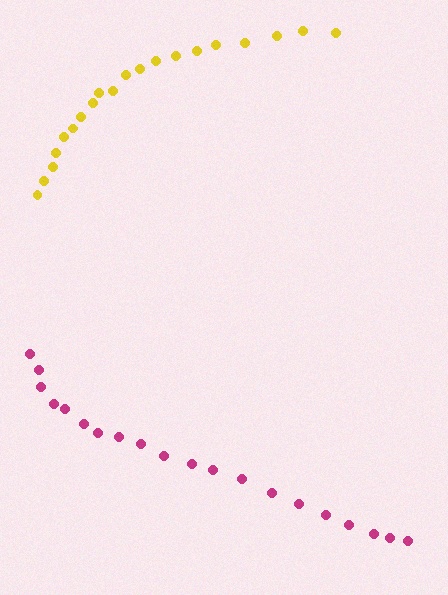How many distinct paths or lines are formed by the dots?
There are 2 distinct paths.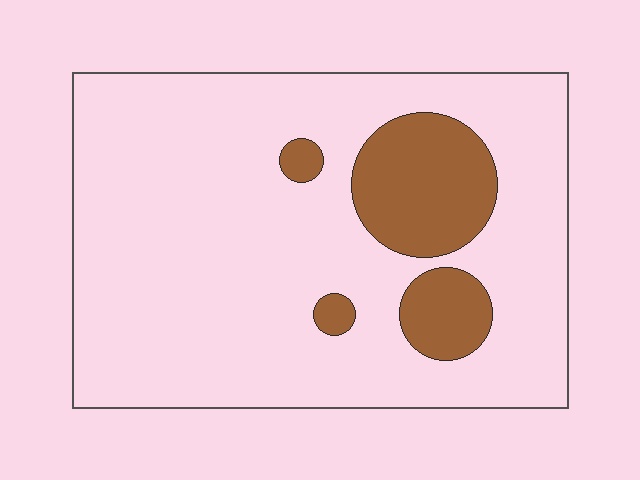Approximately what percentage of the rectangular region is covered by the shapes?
Approximately 15%.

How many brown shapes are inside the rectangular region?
4.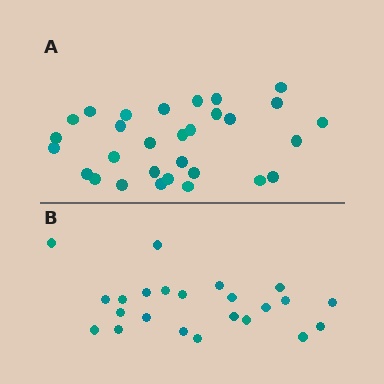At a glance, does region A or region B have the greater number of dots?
Region A (the top region) has more dots.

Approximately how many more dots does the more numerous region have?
Region A has roughly 8 or so more dots than region B.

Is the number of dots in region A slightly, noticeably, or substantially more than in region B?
Region A has noticeably more, but not dramatically so. The ratio is roughly 1.3 to 1.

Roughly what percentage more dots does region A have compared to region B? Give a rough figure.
About 30% more.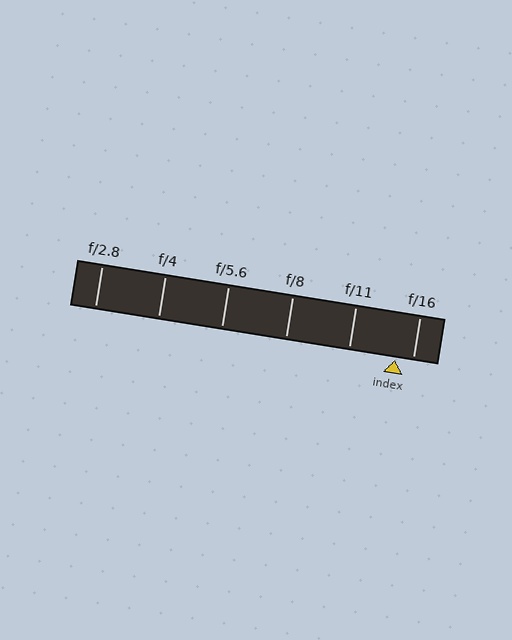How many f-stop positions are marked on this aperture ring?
There are 6 f-stop positions marked.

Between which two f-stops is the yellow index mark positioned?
The index mark is between f/11 and f/16.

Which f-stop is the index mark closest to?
The index mark is closest to f/16.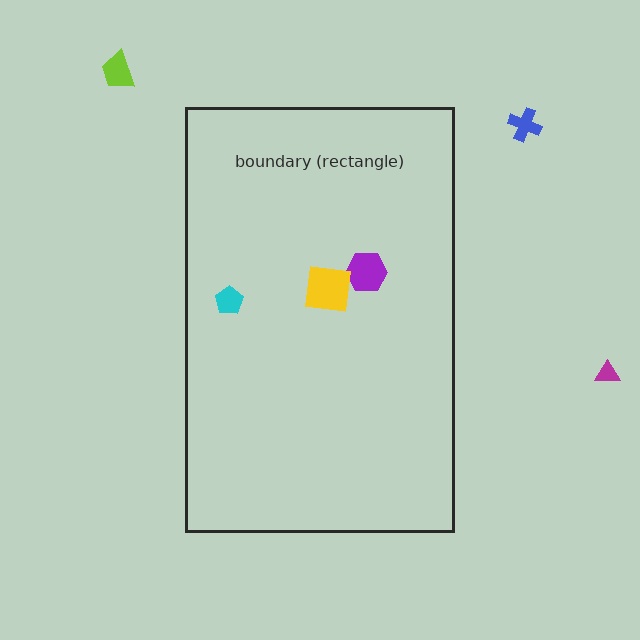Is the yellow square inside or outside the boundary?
Inside.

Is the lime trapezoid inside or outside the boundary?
Outside.